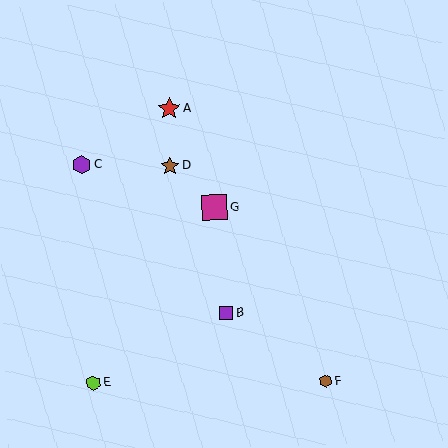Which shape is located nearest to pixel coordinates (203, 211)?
The magenta square (labeled G) at (215, 207) is nearest to that location.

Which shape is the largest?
The magenta square (labeled G) is the largest.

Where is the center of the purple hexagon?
The center of the purple hexagon is at (82, 165).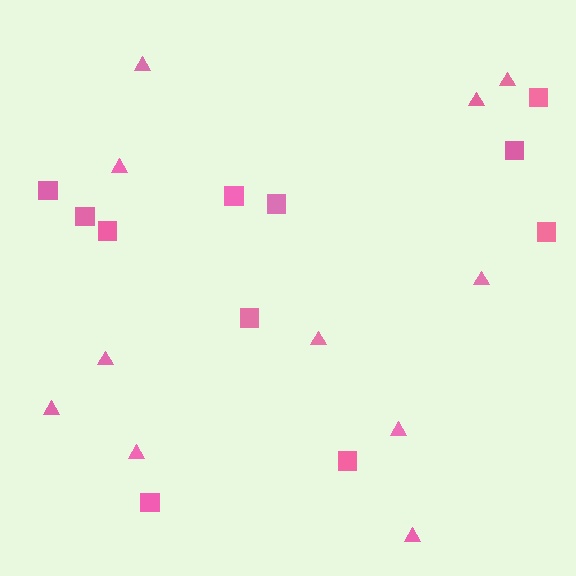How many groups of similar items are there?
There are 2 groups: one group of triangles (11) and one group of squares (11).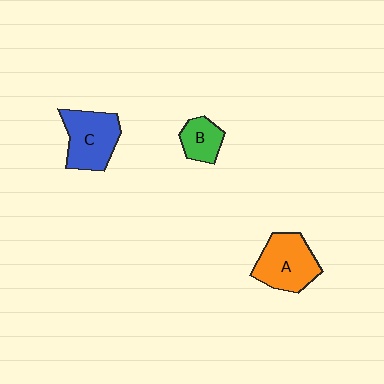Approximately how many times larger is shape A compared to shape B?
Approximately 1.9 times.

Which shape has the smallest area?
Shape B (green).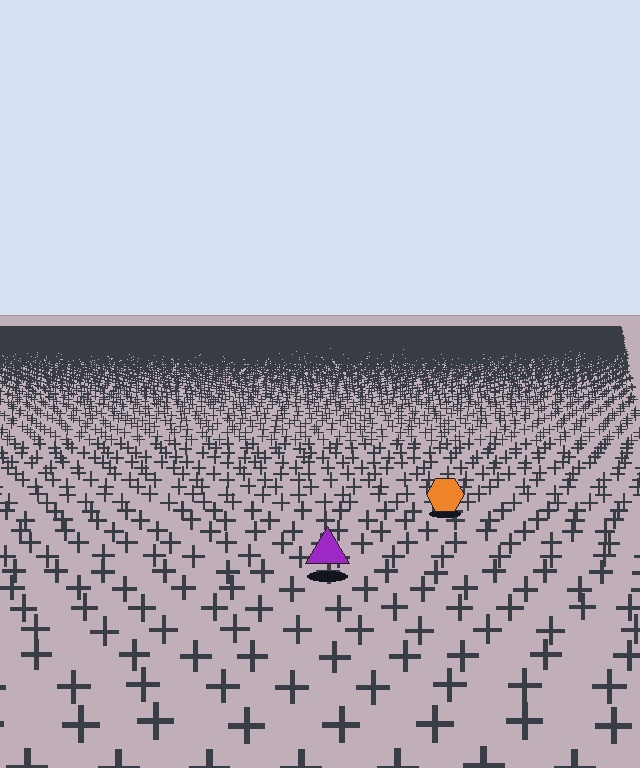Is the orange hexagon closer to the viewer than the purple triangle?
No. The purple triangle is closer — you can tell from the texture gradient: the ground texture is coarser near it.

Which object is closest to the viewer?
The purple triangle is closest. The texture marks near it are larger and more spread out.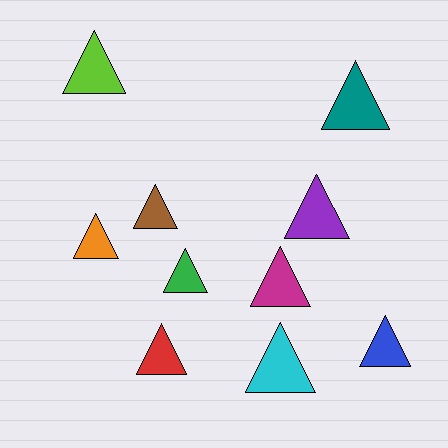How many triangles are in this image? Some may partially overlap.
There are 10 triangles.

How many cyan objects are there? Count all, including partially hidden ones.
There is 1 cyan object.